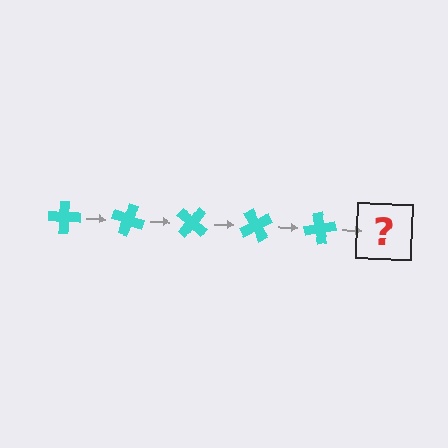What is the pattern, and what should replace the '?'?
The pattern is that the cross rotates 20 degrees each step. The '?' should be a cyan cross rotated 100 degrees.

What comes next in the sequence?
The next element should be a cyan cross rotated 100 degrees.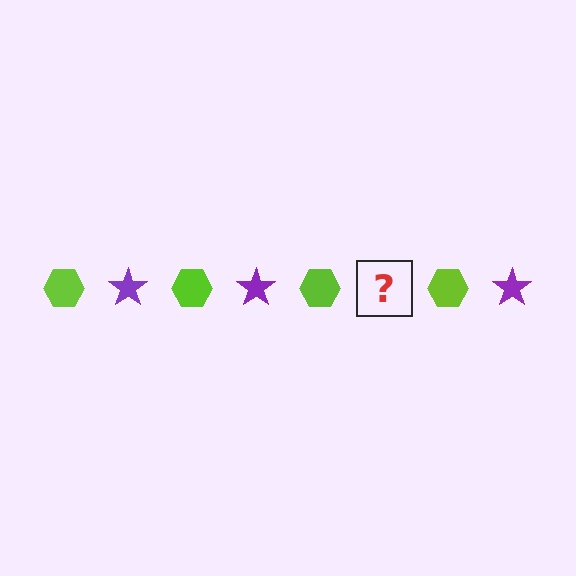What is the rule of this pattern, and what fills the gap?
The rule is that the pattern alternates between lime hexagon and purple star. The gap should be filled with a purple star.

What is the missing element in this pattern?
The missing element is a purple star.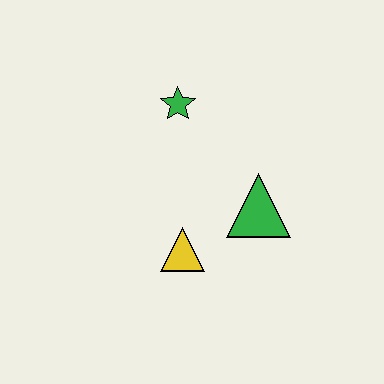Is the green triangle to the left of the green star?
No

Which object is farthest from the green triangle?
The green star is farthest from the green triangle.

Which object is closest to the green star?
The green triangle is closest to the green star.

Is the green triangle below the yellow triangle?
No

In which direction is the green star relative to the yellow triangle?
The green star is above the yellow triangle.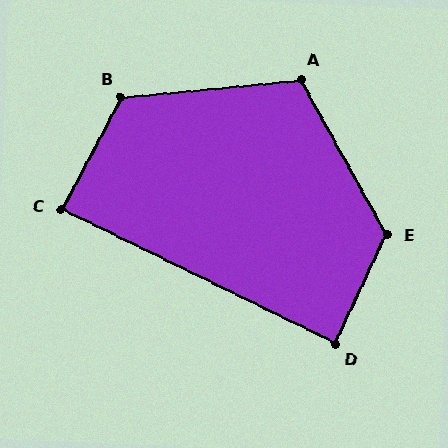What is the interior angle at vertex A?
Approximately 114 degrees (obtuse).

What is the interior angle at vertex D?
Approximately 89 degrees (approximately right).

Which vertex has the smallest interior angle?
C, at approximately 88 degrees.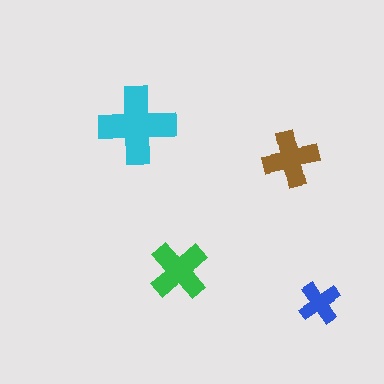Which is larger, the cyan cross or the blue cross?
The cyan one.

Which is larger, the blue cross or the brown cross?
The brown one.